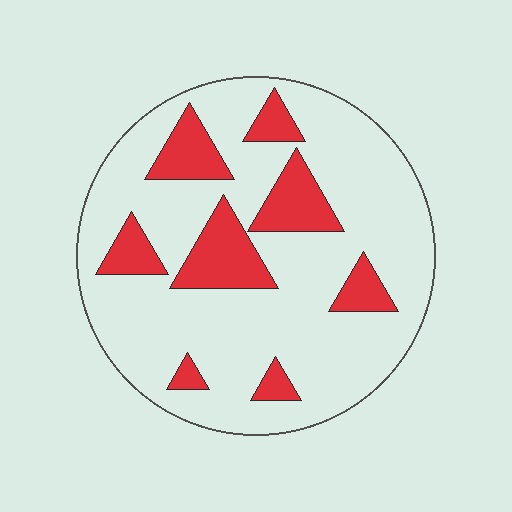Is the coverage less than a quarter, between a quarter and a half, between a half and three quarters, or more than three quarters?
Less than a quarter.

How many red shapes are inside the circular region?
8.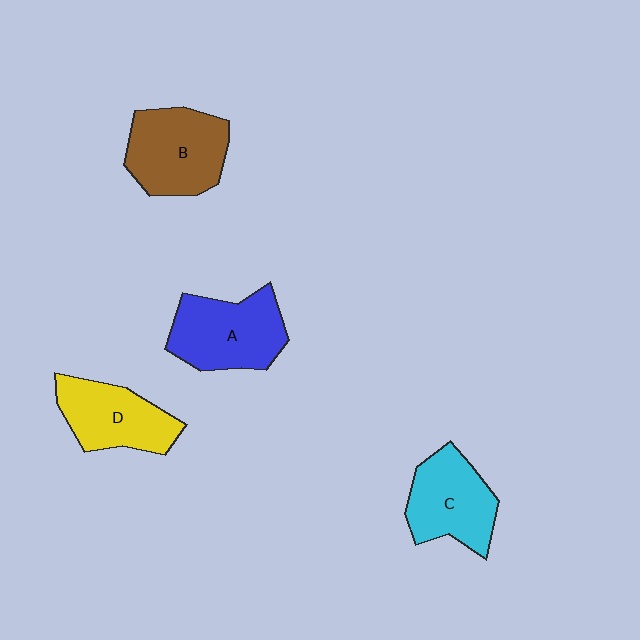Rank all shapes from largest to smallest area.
From largest to smallest: A (blue), B (brown), C (cyan), D (yellow).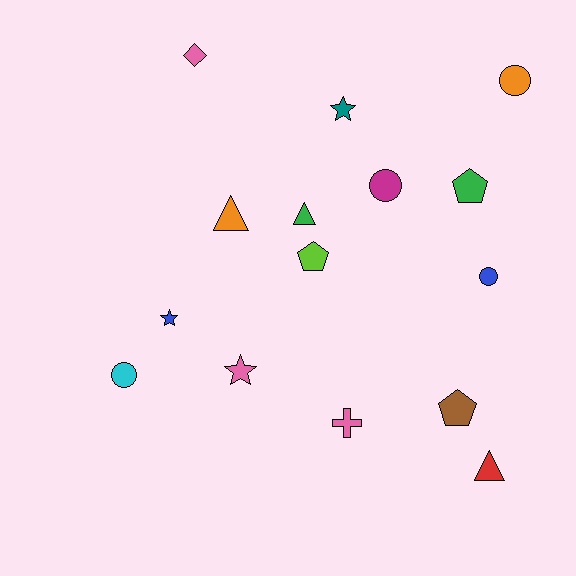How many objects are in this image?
There are 15 objects.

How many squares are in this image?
There are no squares.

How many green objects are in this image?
There are 2 green objects.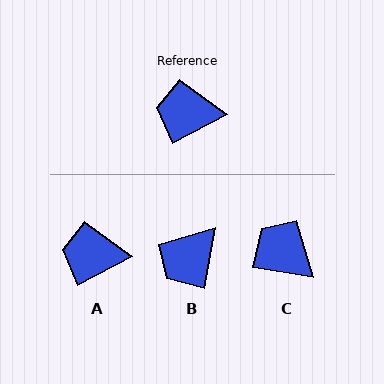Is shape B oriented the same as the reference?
No, it is off by about 52 degrees.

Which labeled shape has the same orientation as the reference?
A.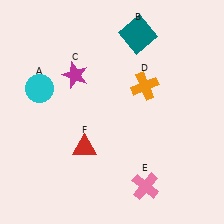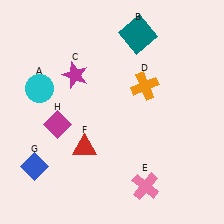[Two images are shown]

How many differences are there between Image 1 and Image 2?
There are 2 differences between the two images.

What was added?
A blue diamond (G), a magenta diamond (H) were added in Image 2.